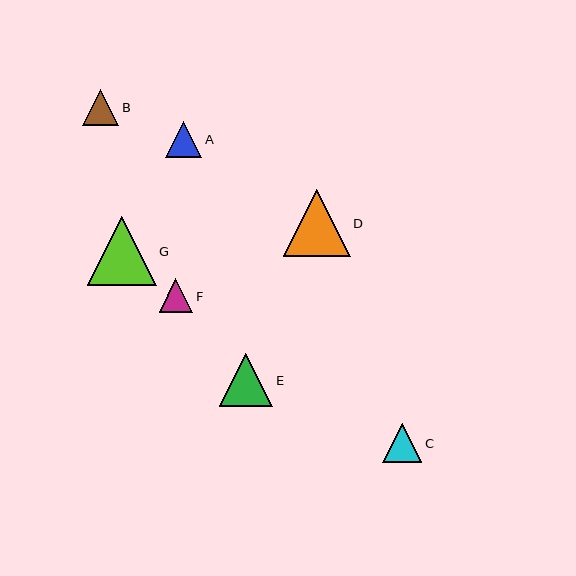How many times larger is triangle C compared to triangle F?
Triangle C is approximately 1.1 times the size of triangle F.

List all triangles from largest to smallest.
From largest to smallest: G, D, E, C, A, B, F.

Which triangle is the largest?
Triangle G is the largest with a size of approximately 69 pixels.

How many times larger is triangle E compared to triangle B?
Triangle E is approximately 1.5 times the size of triangle B.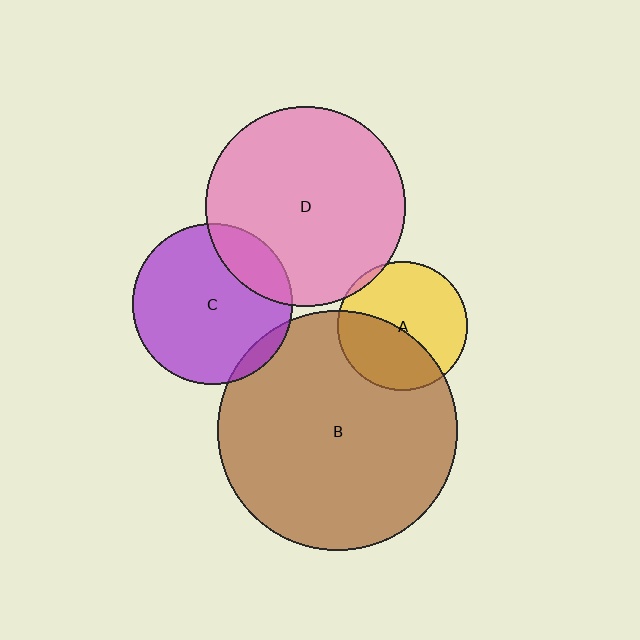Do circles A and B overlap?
Yes.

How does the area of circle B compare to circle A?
Approximately 3.4 times.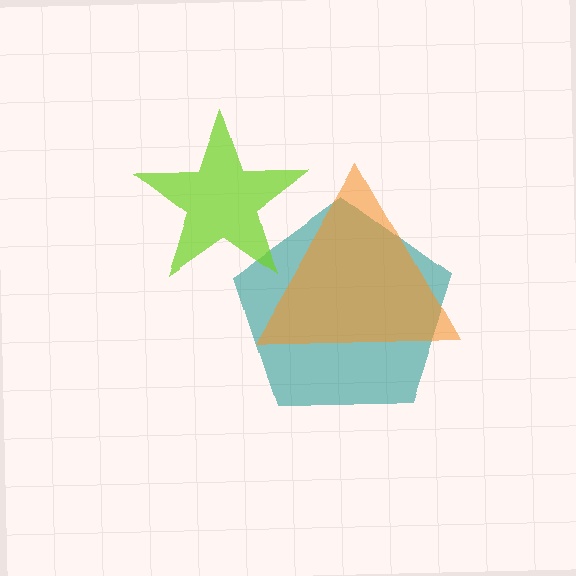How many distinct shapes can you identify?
There are 3 distinct shapes: a teal pentagon, an orange triangle, a lime star.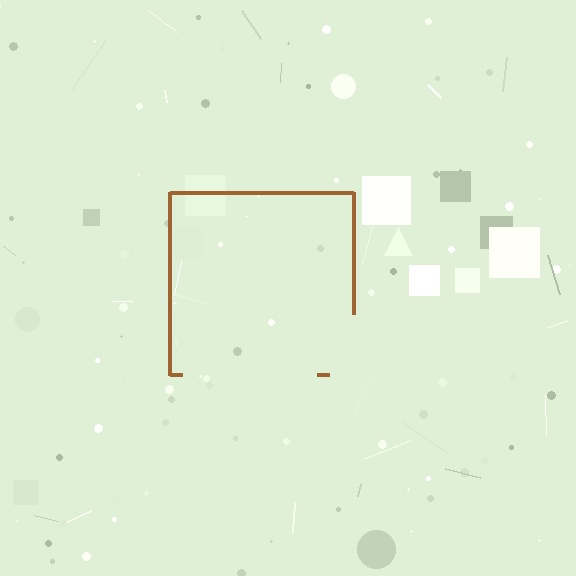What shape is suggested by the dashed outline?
The dashed outline suggests a square.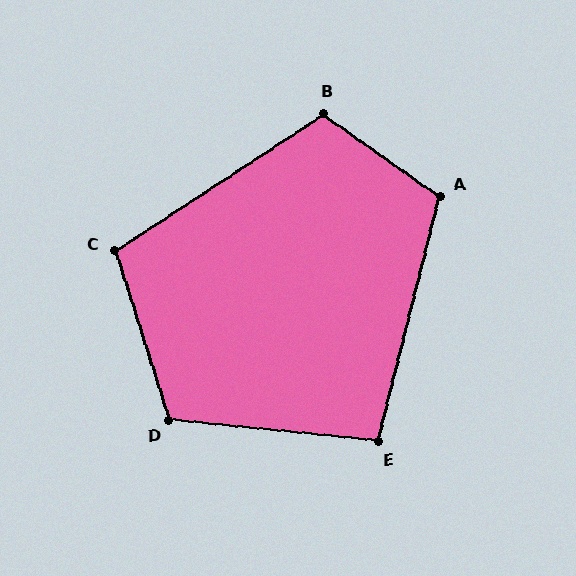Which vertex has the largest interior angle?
D, at approximately 114 degrees.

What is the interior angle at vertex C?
Approximately 105 degrees (obtuse).